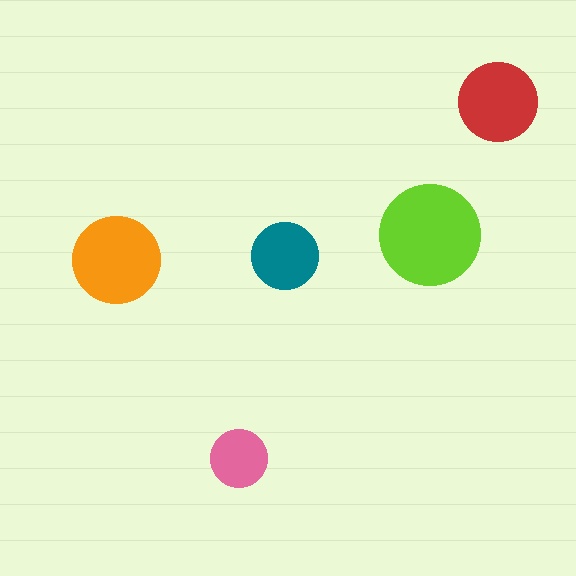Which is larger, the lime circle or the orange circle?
The lime one.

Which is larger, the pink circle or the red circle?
The red one.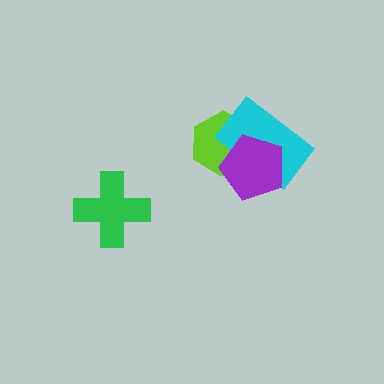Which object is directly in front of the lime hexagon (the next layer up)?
The cyan rectangle is directly in front of the lime hexagon.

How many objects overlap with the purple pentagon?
2 objects overlap with the purple pentagon.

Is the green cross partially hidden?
No, no other shape covers it.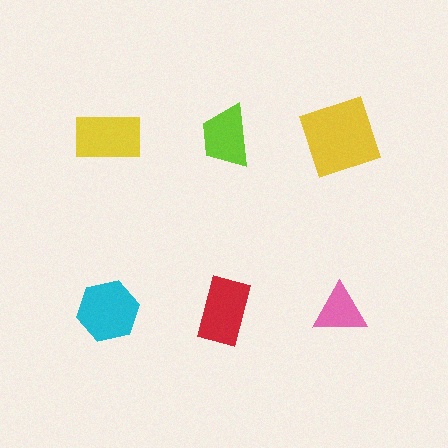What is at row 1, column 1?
A yellow rectangle.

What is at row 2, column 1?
A cyan hexagon.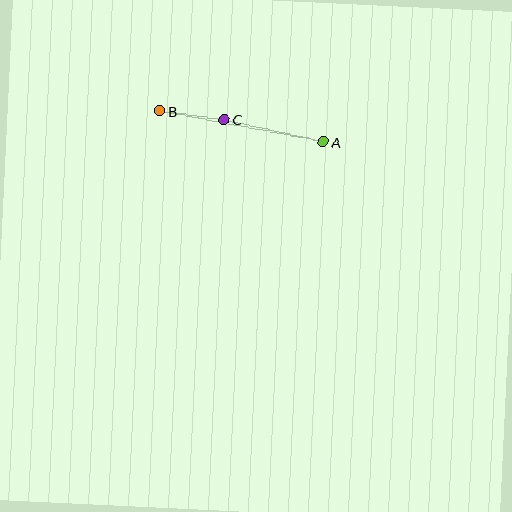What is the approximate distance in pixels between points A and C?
The distance between A and C is approximately 101 pixels.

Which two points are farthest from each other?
Points A and B are farthest from each other.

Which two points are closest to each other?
Points B and C are closest to each other.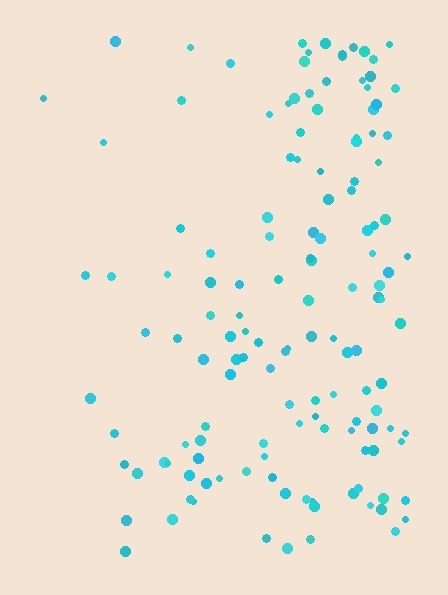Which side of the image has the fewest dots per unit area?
The left.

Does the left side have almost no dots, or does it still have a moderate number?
Still a moderate number, just noticeably fewer than the right.